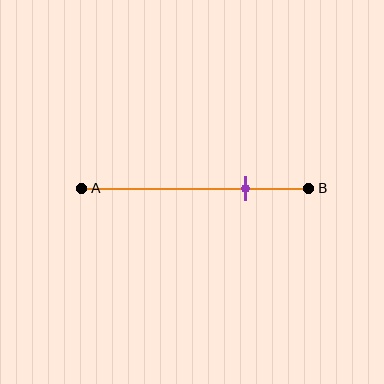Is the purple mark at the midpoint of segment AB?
No, the mark is at about 70% from A, not at the 50% midpoint.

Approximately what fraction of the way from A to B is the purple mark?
The purple mark is approximately 70% of the way from A to B.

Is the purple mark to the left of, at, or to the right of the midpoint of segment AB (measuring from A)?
The purple mark is to the right of the midpoint of segment AB.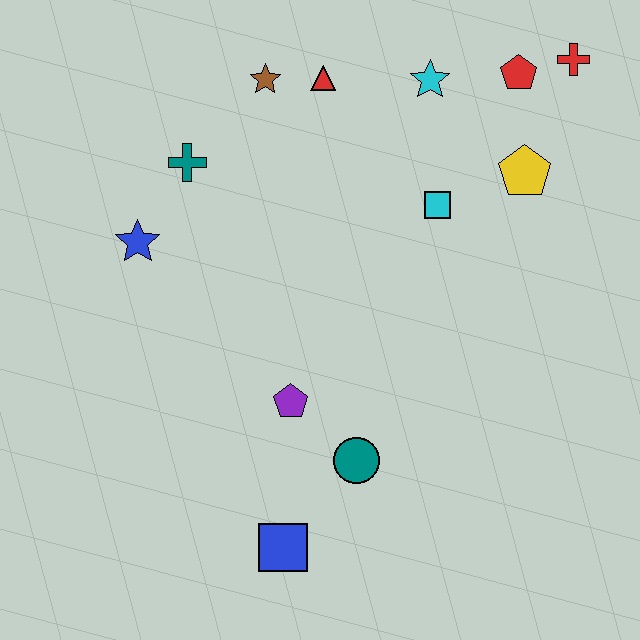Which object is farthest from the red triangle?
The blue square is farthest from the red triangle.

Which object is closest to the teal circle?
The purple pentagon is closest to the teal circle.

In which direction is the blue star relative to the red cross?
The blue star is to the left of the red cross.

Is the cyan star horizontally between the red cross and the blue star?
Yes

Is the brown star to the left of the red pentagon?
Yes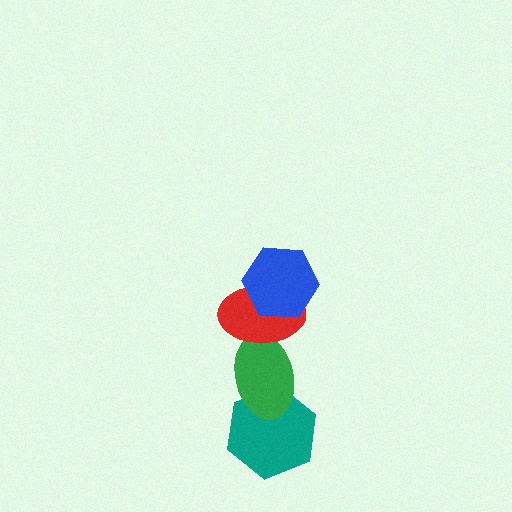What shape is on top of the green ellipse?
The red ellipse is on top of the green ellipse.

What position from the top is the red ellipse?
The red ellipse is 2nd from the top.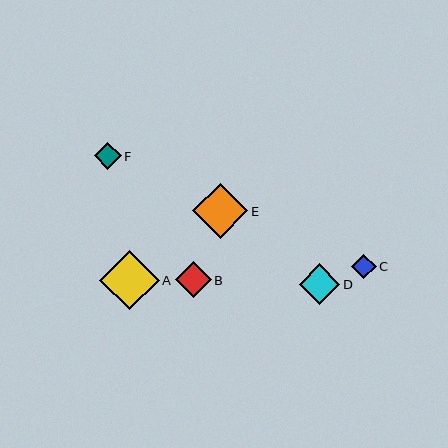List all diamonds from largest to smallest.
From largest to smallest: A, E, D, B, F, C.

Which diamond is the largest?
Diamond A is the largest with a size of approximately 59 pixels.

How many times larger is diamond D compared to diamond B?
Diamond D is approximately 1.1 times the size of diamond B.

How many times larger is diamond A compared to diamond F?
Diamond A is approximately 2.2 times the size of diamond F.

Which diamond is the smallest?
Diamond C is the smallest with a size of approximately 24 pixels.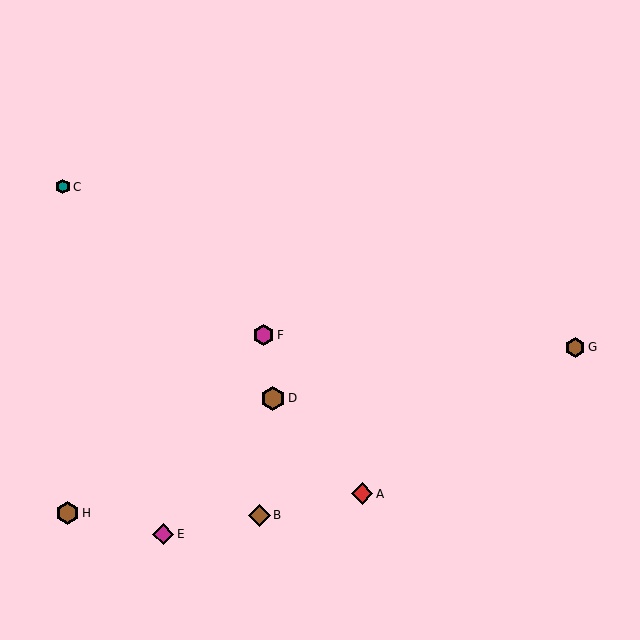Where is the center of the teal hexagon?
The center of the teal hexagon is at (63, 187).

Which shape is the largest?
The brown hexagon (labeled D) is the largest.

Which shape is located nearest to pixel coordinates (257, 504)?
The brown diamond (labeled B) at (259, 515) is nearest to that location.